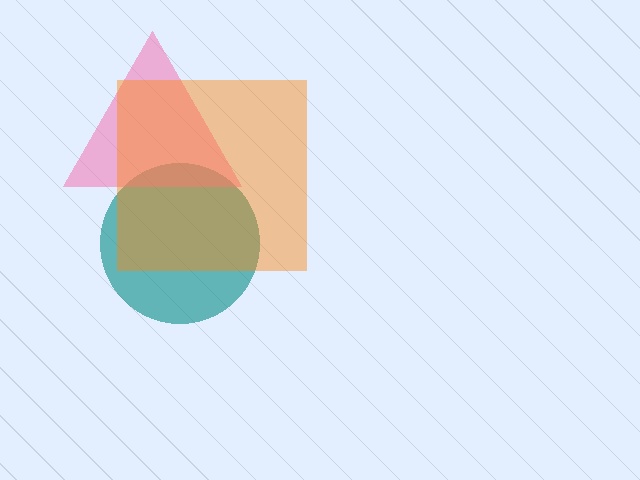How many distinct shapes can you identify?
There are 3 distinct shapes: a teal circle, a pink triangle, an orange square.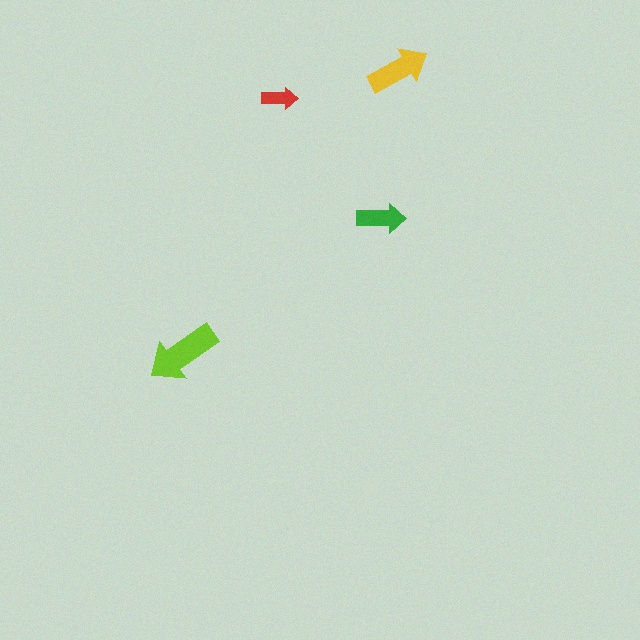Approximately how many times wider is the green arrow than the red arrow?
About 1.5 times wider.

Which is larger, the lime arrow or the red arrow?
The lime one.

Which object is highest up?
The yellow arrow is topmost.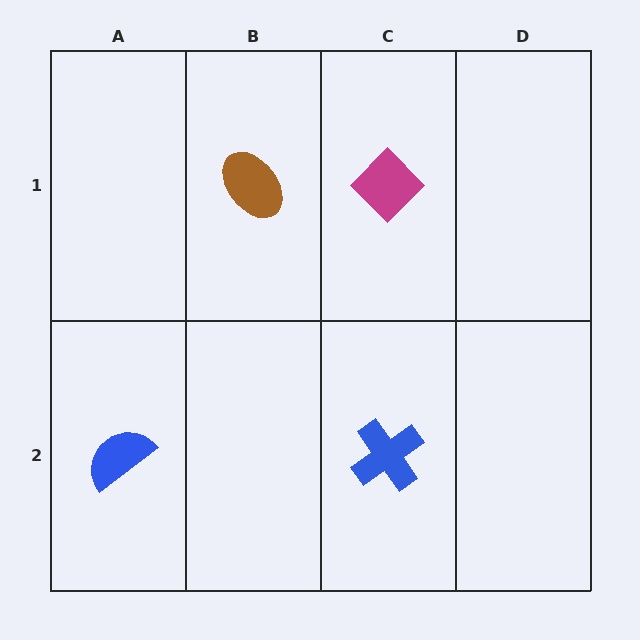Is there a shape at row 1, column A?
No, that cell is empty.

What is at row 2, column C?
A blue cross.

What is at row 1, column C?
A magenta diamond.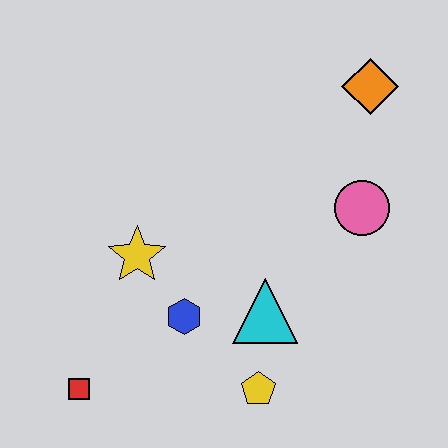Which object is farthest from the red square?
The orange diamond is farthest from the red square.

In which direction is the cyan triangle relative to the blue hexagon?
The cyan triangle is to the right of the blue hexagon.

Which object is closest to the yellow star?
The blue hexagon is closest to the yellow star.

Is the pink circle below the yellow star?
No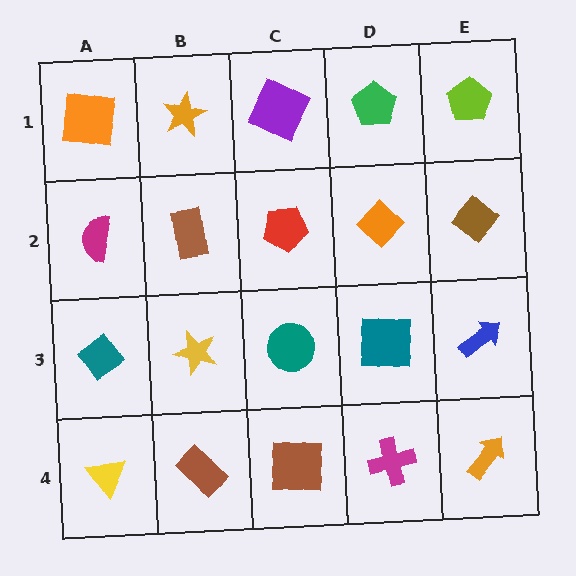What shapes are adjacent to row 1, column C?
A red pentagon (row 2, column C), an orange star (row 1, column B), a green pentagon (row 1, column D).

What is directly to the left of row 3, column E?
A teal square.